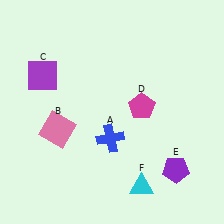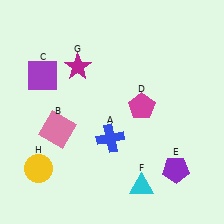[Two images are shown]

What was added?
A magenta star (G), a yellow circle (H) were added in Image 2.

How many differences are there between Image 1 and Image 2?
There are 2 differences between the two images.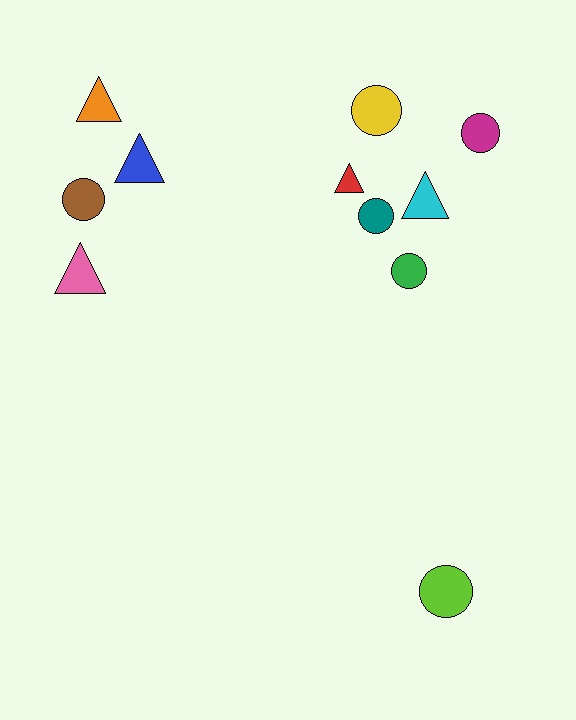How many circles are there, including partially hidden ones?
There are 6 circles.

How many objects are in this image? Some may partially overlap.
There are 11 objects.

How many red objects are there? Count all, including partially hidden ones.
There is 1 red object.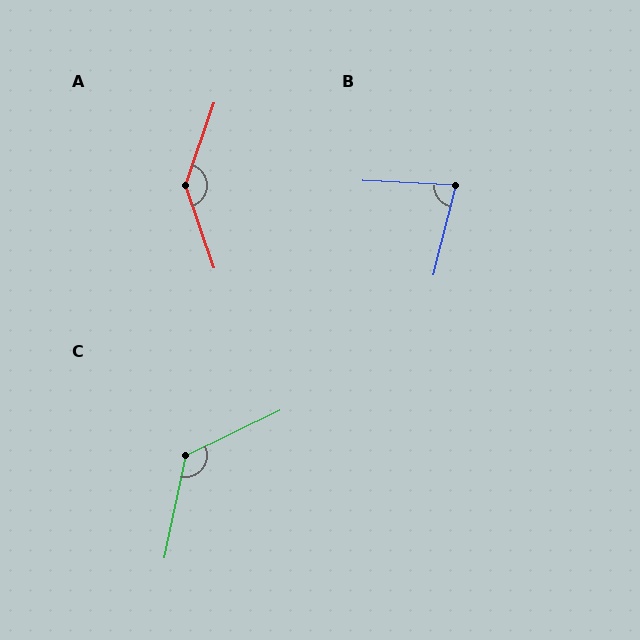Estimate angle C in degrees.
Approximately 127 degrees.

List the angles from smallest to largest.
B (79°), C (127°), A (142°).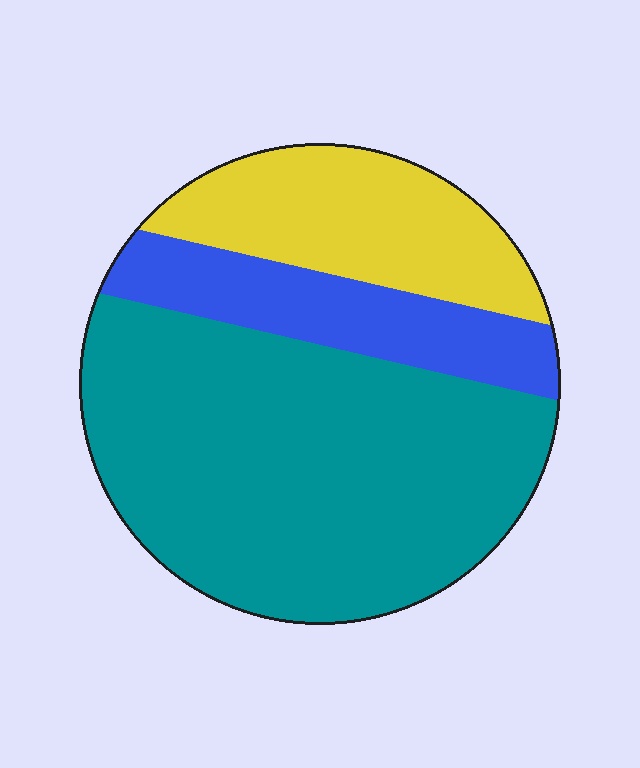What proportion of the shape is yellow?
Yellow covers roughly 20% of the shape.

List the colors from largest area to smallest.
From largest to smallest: teal, yellow, blue.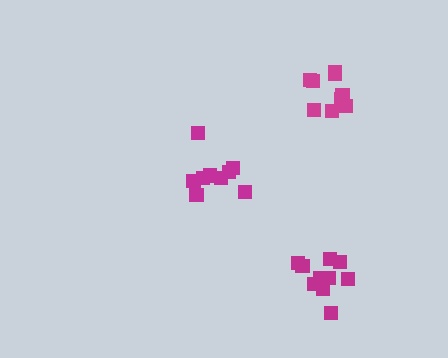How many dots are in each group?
Group 1: 9 dots, Group 2: 10 dots, Group 3: 9 dots (28 total).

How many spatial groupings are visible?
There are 3 spatial groupings.